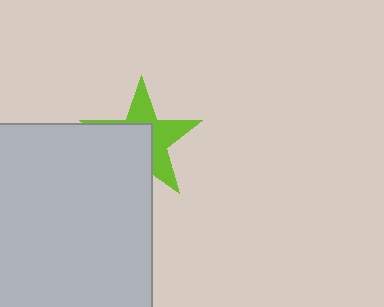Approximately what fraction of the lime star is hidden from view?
Roughly 50% of the lime star is hidden behind the light gray square.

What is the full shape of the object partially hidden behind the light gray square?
The partially hidden object is a lime star.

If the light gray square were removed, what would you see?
You would see the complete lime star.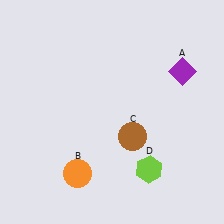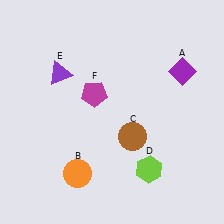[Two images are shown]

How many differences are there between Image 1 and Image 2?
There are 2 differences between the two images.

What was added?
A purple triangle (E), a magenta pentagon (F) were added in Image 2.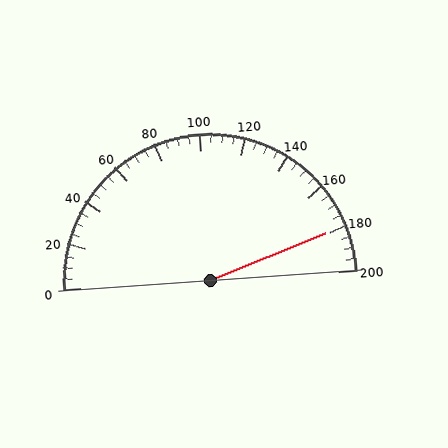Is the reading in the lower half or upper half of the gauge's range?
The reading is in the upper half of the range (0 to 200).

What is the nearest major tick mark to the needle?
The nearest major tick mark is 180.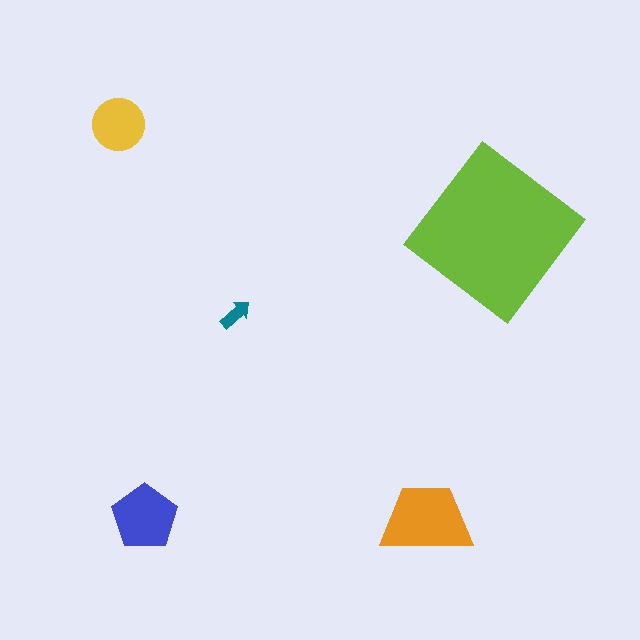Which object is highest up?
The yellow circle is topmost.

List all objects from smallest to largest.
The teal arrow, the yellow circle, the blue pentagon, the orange trapezoid, the lime diamond.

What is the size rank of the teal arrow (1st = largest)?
5th.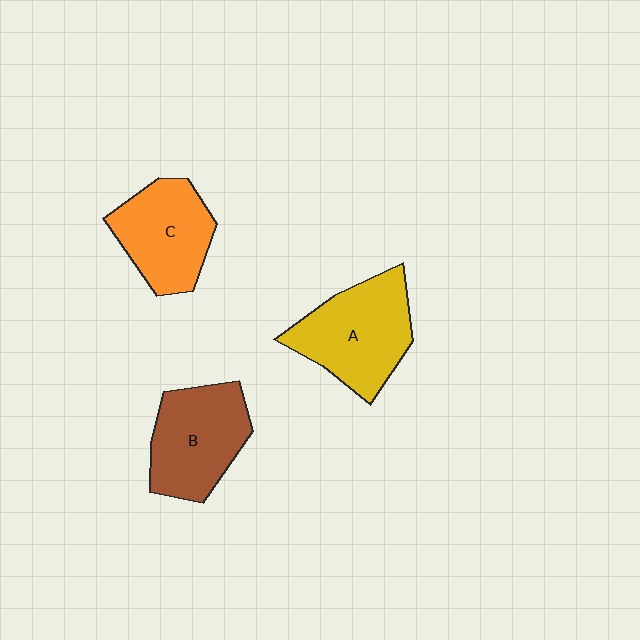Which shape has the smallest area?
Shape C (orange).